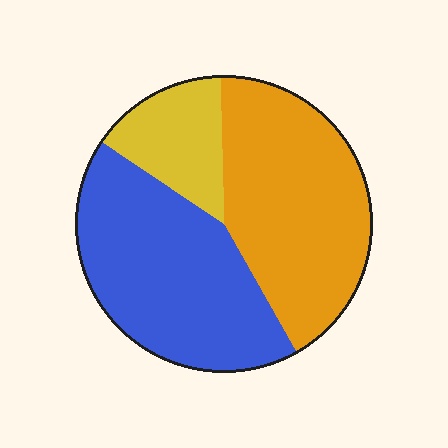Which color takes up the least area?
Yellow, at roughly 15%.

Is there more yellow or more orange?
Orange.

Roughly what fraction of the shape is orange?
Orange takes up between a quarter and a half of the shape.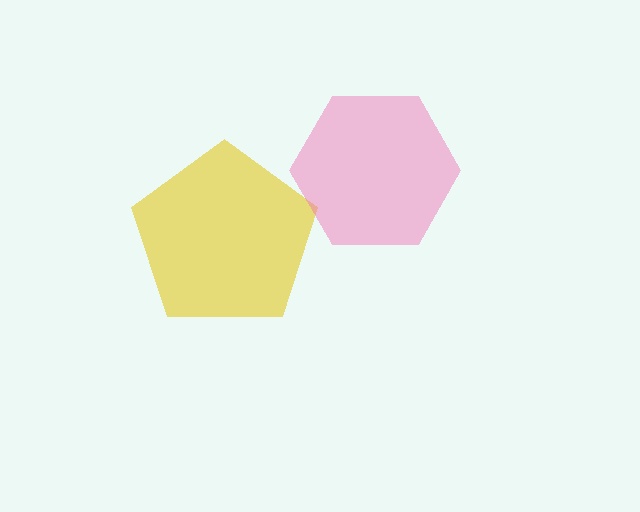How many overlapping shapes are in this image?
There are 2 overlapping shapes in the image.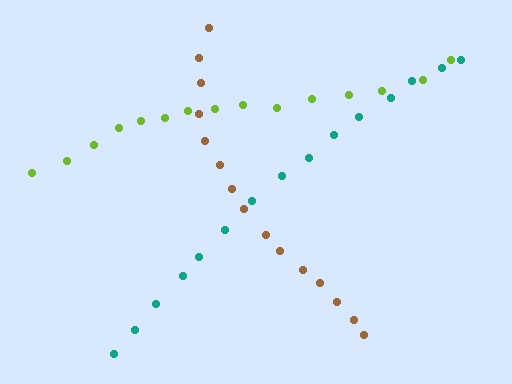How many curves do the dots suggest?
There are 3 distinct paths.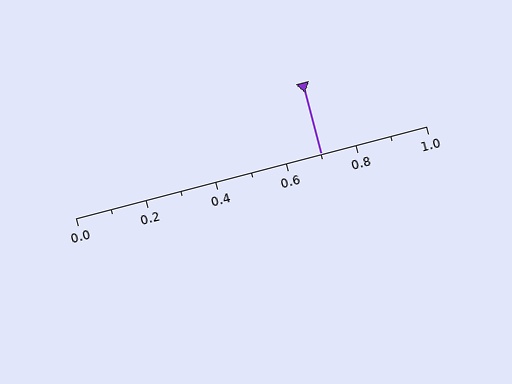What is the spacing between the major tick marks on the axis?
The major ticks are spaced 0.2 apart.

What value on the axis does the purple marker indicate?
The marker indicates approximately 0.7.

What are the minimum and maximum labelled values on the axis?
The axis runs from 0.0 to 1.0.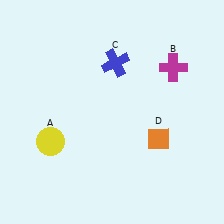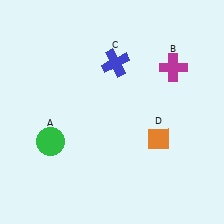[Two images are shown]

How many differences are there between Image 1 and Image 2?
There is 1 difference between the two images.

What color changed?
The circle (A) changed from yellow in Image 1 to green in Image 2.